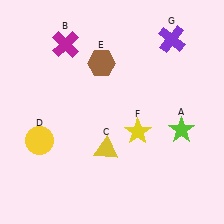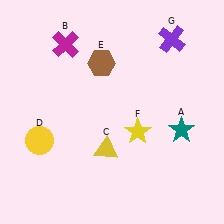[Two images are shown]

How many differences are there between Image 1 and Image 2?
There is 1 difference between the two images.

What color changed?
The star (A) changed from lime in Image 1 to teal in Image 2.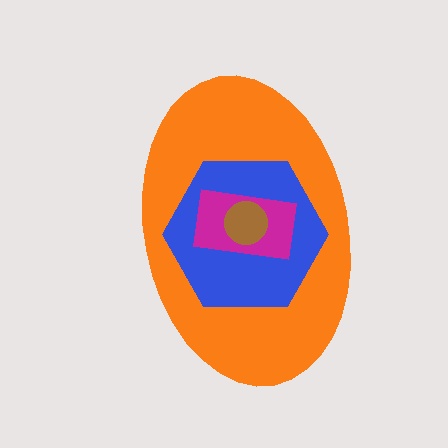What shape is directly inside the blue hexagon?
The magenta rectangle.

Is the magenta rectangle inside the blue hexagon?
Yes.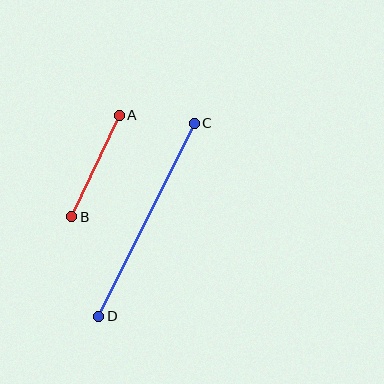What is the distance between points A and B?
The distance is approximately 112 pixels.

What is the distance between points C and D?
The distance is approximately 216 pixels.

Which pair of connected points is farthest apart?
Points C and D are farthest apart.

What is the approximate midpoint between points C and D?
The midpoint is at approximately (147, 220) pixels.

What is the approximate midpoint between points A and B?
The midpoint is at approximately (96, 166) pixels.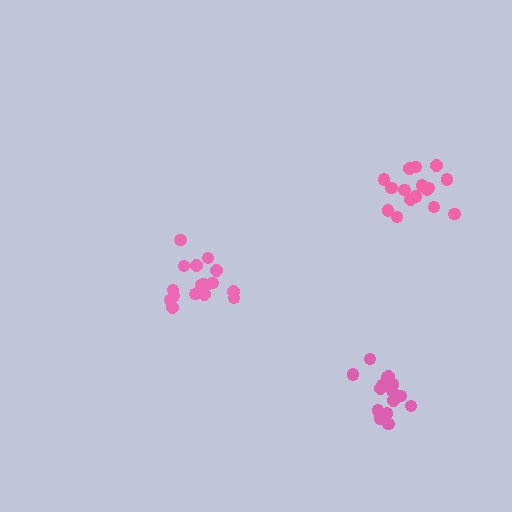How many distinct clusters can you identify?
There are 3 distinct clusters.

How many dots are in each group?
Group 1: 17 dots, Group 2: 16 dots, Group 3: 15 dots (48 total).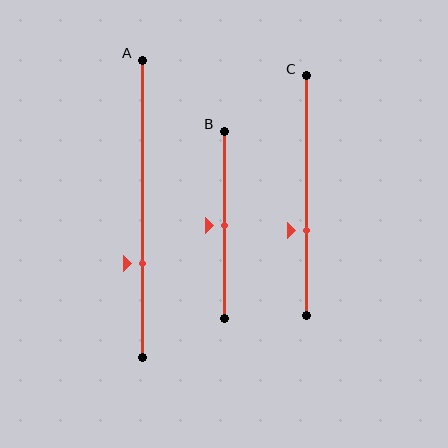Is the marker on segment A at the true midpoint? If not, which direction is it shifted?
No, the marker on segment A is shifted downward by about 18% of the segment length.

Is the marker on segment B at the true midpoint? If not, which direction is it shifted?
Yes, the marker on segment B is at the true midpoint.